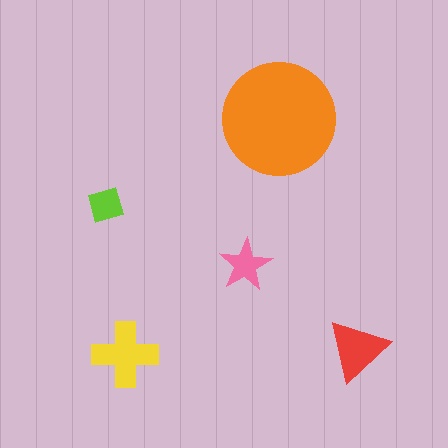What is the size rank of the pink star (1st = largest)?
4th.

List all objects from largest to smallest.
The orange circle, the yellow cross, the red triangle, the pink star, the lime square.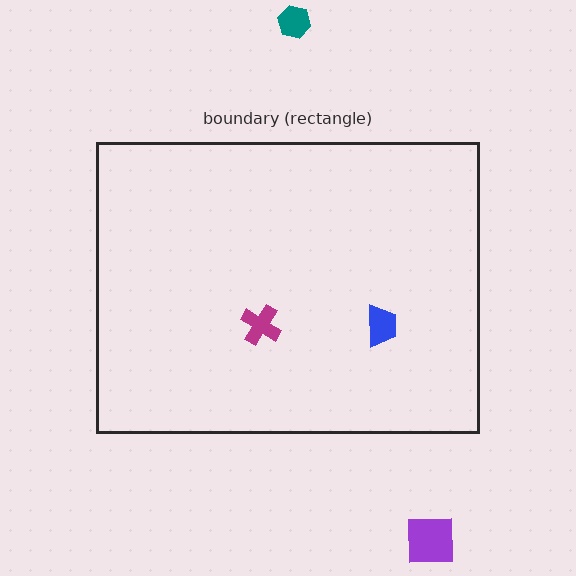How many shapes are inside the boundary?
2 inside, 2 outside.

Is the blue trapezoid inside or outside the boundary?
Inside.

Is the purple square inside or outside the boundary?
Outside.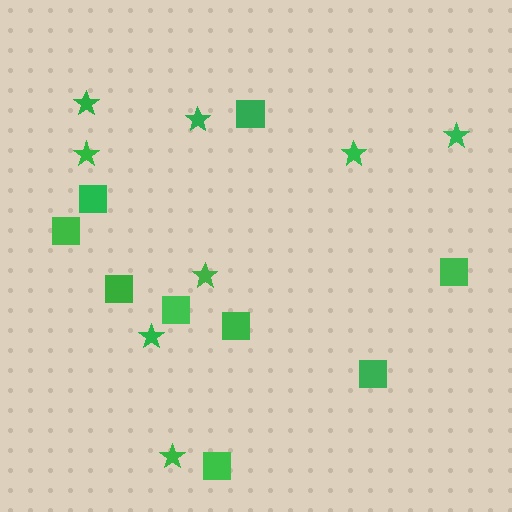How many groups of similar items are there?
There are 2 groups: one group of stars (8) and one group of squares (9).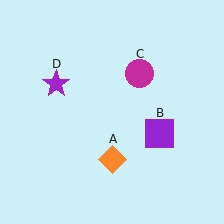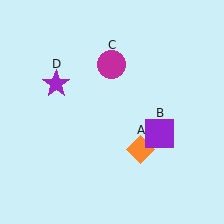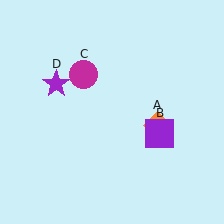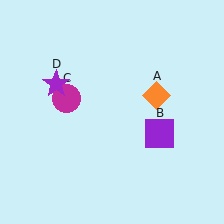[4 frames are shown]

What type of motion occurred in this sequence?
The orange diamond (object A), magenta circle (object C) rotated counterclockwise around the center of the scene.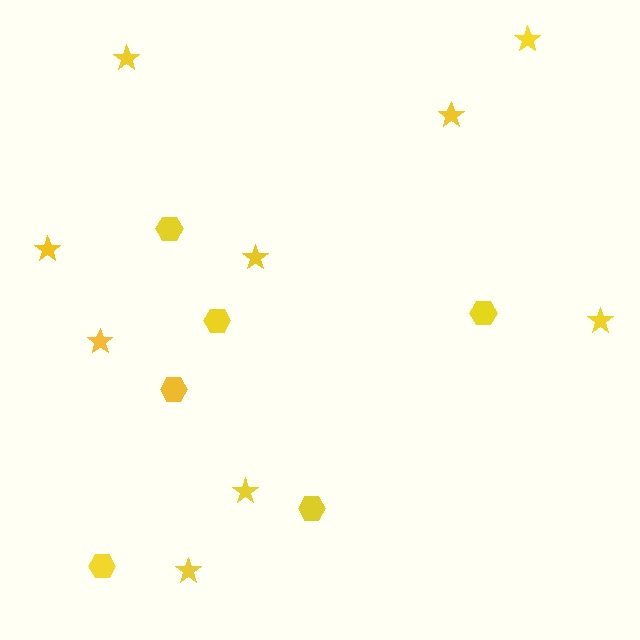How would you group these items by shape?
There are 2 groups: one group of stars (9) and one group of hexagons (6).